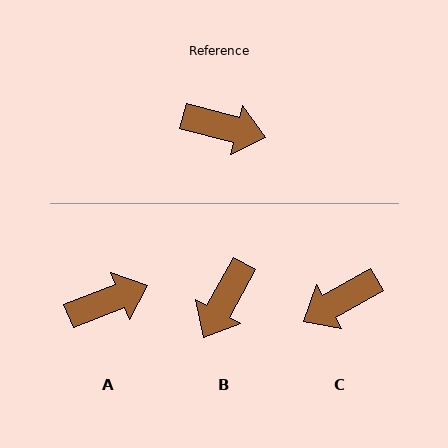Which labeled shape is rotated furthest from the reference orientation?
C, about 136 degrees away.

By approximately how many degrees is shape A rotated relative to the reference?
Approximately 36 degrees counter-clockwise.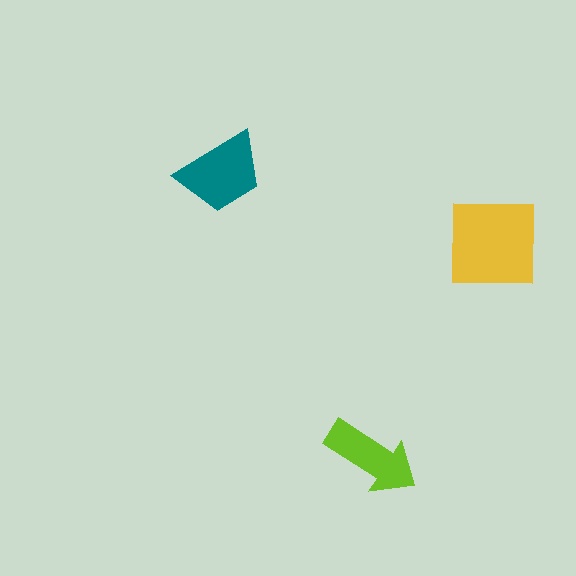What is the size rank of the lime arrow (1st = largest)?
3rd.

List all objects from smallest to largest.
The lime arrow, the teal trapezoid, the yellow square.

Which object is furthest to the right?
The yellow square is rightmost.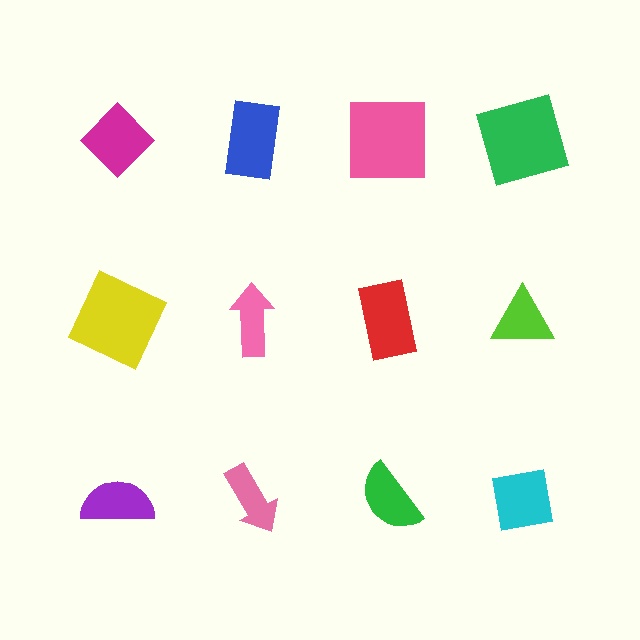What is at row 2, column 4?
A lime triangle.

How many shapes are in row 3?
4 shapes.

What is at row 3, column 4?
A cyan square.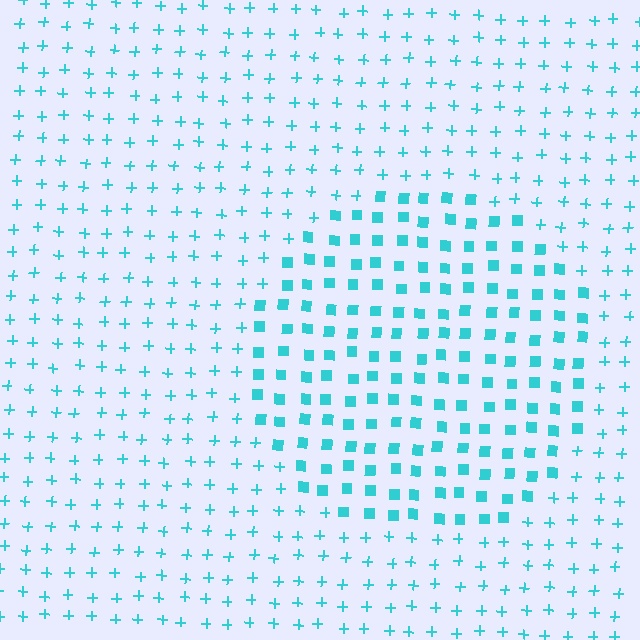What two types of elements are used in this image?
The image uses squares inside the circle region and plus signs outside it.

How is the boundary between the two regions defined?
The boundary is defined by a change in element shape: squares inside vs. plus signs outside. All elements share the same color and spacing.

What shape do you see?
I see a circle.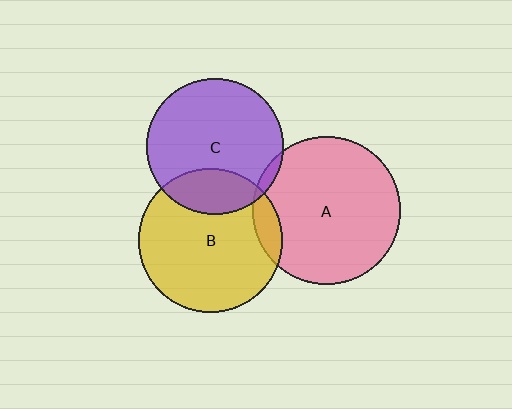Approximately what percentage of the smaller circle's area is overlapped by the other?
Approximately 25%.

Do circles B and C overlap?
Yes.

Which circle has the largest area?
Circle A (pink).